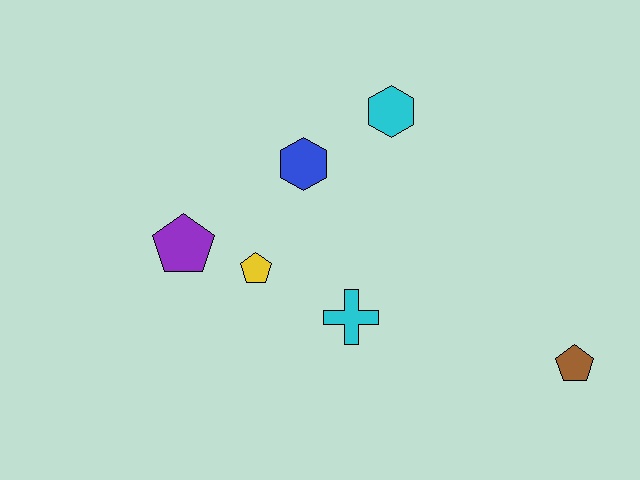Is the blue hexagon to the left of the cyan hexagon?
Yes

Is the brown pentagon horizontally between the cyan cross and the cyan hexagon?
No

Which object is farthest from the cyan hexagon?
The brown pentagon is farthest from the cyan hexagon.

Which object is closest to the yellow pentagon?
The purple pentagon is closest to the yellow pentagon.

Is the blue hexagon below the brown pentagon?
No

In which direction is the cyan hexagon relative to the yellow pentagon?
The cyan hexagon is above the yellow pentagon.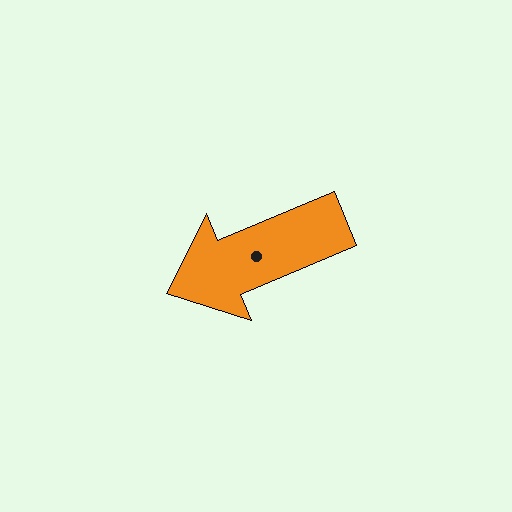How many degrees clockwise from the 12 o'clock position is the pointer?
Approximately 247 degrees.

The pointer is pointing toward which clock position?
Roughly 8 o'clock.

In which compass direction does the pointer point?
Southwest.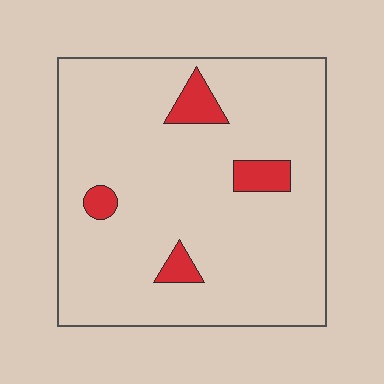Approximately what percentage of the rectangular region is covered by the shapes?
Approximately 10%.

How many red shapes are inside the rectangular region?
4.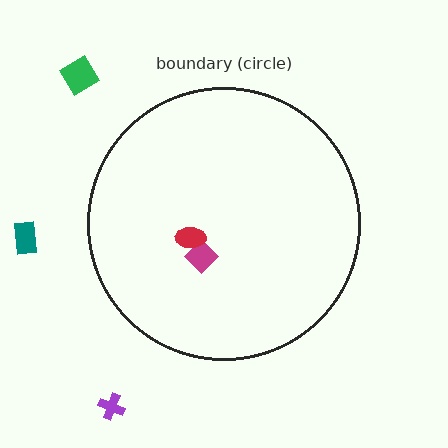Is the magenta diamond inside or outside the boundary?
Inside.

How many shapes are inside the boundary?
2 inside, 3 outside.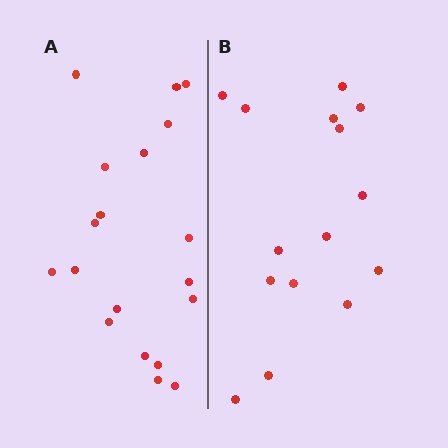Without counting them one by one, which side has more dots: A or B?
Region A (the left region) has more dots.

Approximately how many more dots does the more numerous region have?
Region A has about 4 more dots than region B.